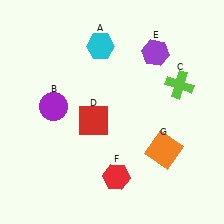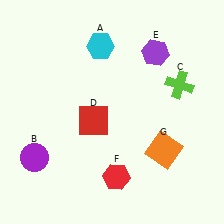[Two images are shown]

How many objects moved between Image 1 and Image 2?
1 object moved between the two images.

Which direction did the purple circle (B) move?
The purple circle (B) moved down.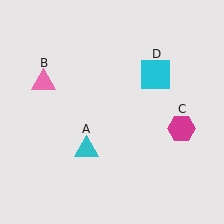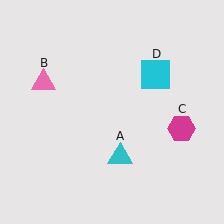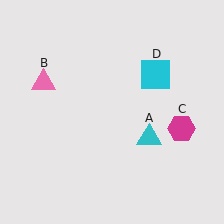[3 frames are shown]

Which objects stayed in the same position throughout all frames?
Pink triangle (object B) and magenta hexagon (object C) and cyan square (object D) remained stationary.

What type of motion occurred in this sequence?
The cyan triangle (object A) rotated counterclockwise around the center of the scene.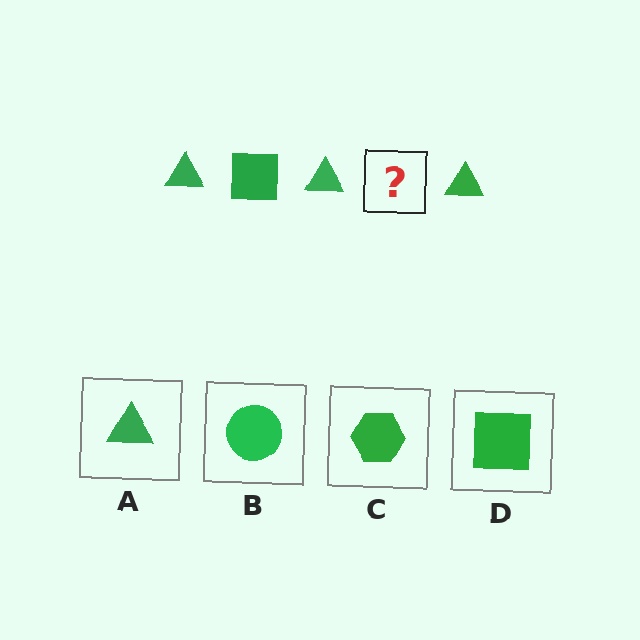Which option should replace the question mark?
Option D.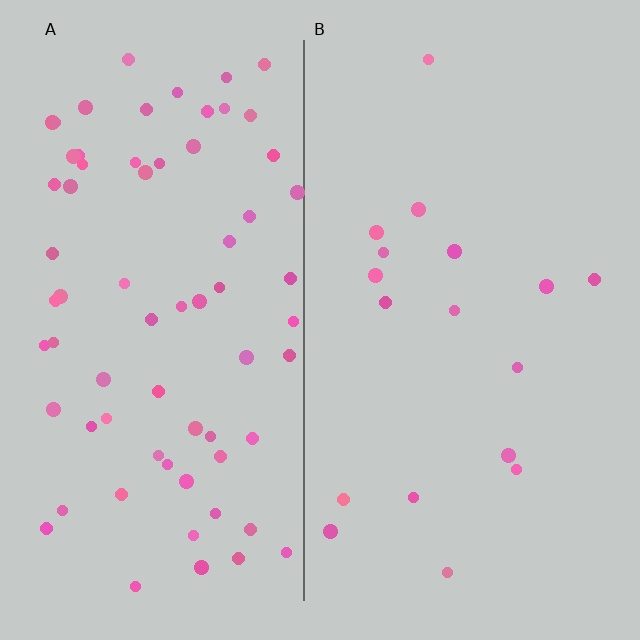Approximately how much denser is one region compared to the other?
Approximately 4.0× — region A over region B.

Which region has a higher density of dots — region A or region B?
A (the left).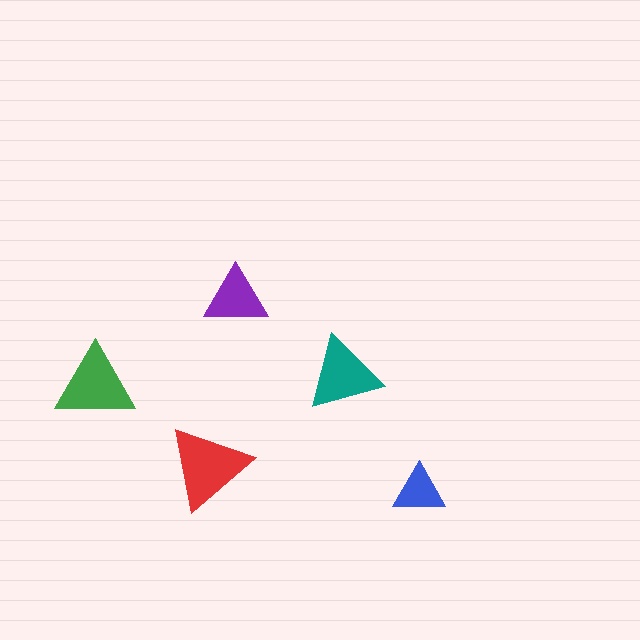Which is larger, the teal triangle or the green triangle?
The green one.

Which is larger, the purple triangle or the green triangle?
The green one.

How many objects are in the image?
There are 5 objects in the image.